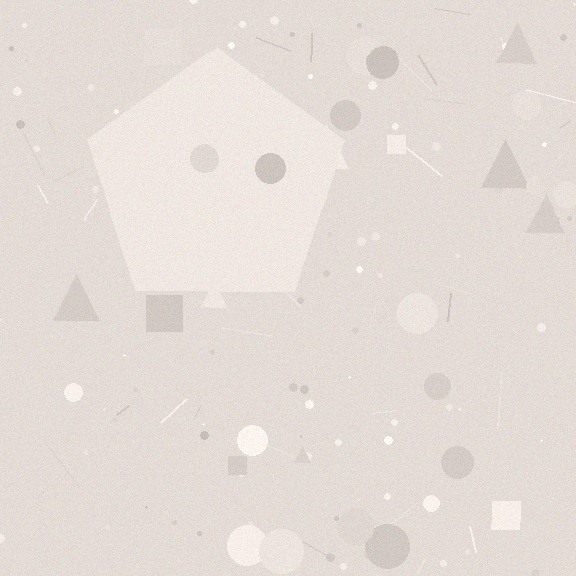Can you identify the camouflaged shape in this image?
The camouflaged shape is a pentagon.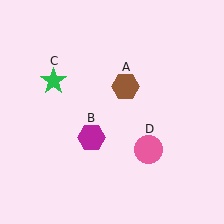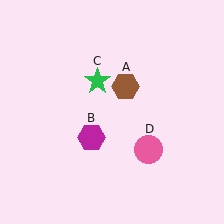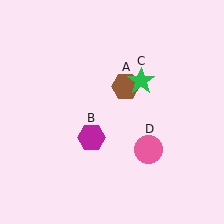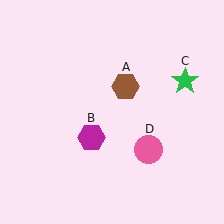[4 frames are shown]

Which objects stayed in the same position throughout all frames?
Brown hexagon (object A) and magenta hexagon (object B) and pink circle (object D) remained stationary.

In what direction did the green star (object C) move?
The green star (object C) moved right.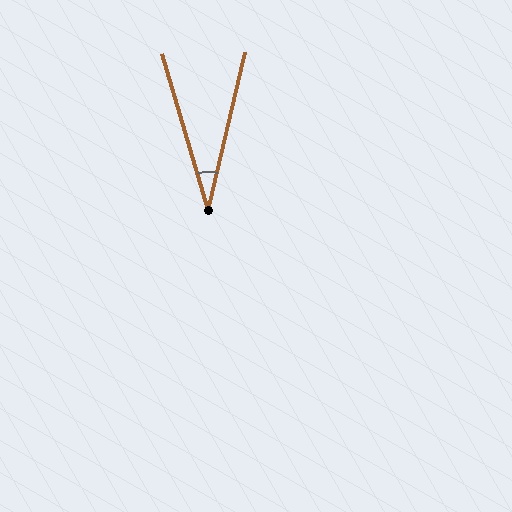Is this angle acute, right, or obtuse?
It is acute.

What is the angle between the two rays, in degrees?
Approximately 30 degrees.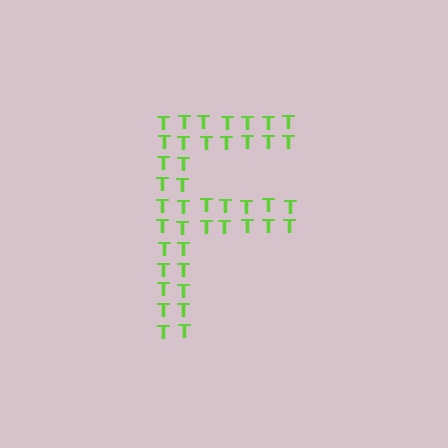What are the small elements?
The small elements are letter T's.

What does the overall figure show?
The overall figure shows the letter F.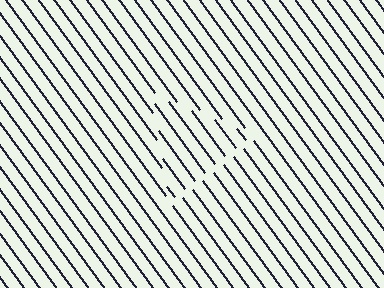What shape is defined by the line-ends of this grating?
An illusory triangle. The interior of the shape contains the same grating, shifted by half a period — the contour is defined by the phase discontinuity where line-ends from the inner and outer gratings abut.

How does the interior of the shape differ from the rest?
The interior of the shape contains the same grating, shifted by half a period — the contour is defined by the phase discontinuity where line-ends from the inner and outer gratings abut.